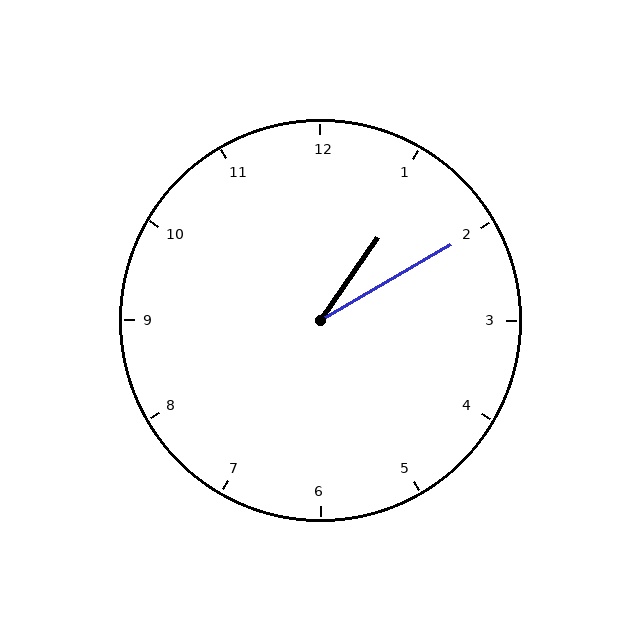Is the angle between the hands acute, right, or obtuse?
It is acute.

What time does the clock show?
1:10.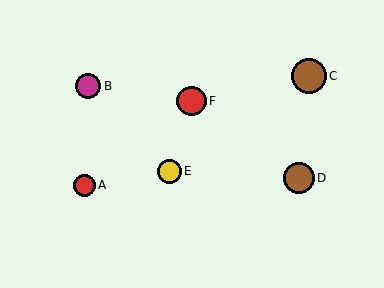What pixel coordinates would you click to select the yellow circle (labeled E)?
Click at (169, 171) to select the yellow circle E.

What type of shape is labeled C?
Shape C is a brown circle.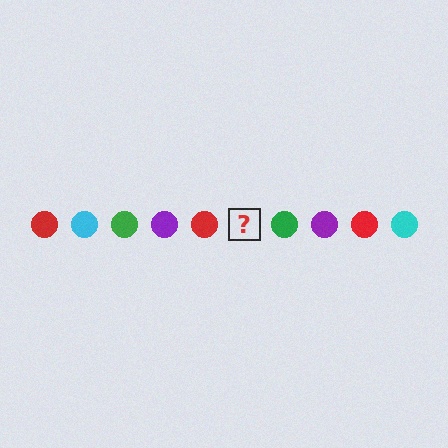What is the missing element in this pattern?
The missing element is a cyan circle.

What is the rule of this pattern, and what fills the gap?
The rule is that the pattern cycles through red, cyan, green, purple circles. The gap should be filled with a cyan circle.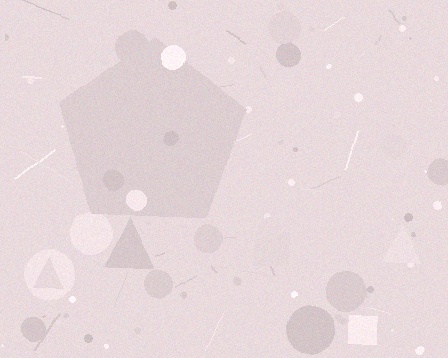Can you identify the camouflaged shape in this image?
The camouflaged shape is a pentagon.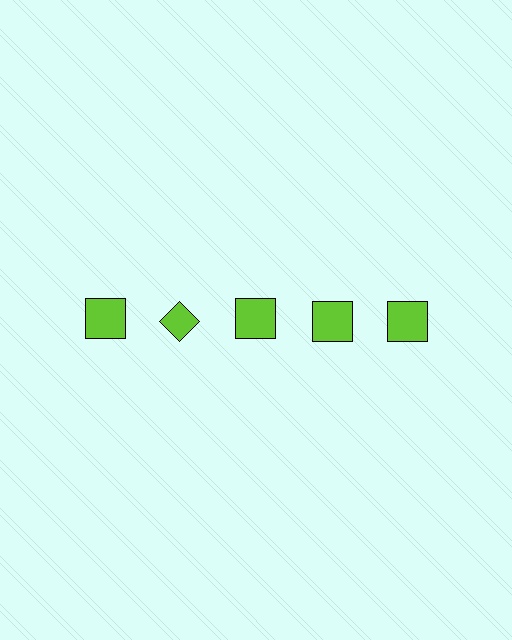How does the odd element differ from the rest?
It has a different shape: diamond instead of square.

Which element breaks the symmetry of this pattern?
The lime diamond in the top row, second from left column breaks the symmetry. All other shapes are lime squares.